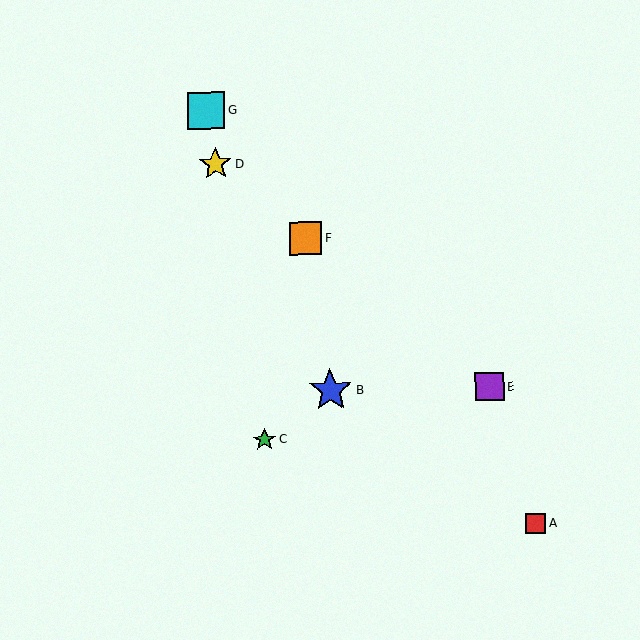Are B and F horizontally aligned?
No, B is at y≈390 and F is at y≈238.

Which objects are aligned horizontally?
Objects B, E are aligned horizontally.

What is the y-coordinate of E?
Object E is at y≈387.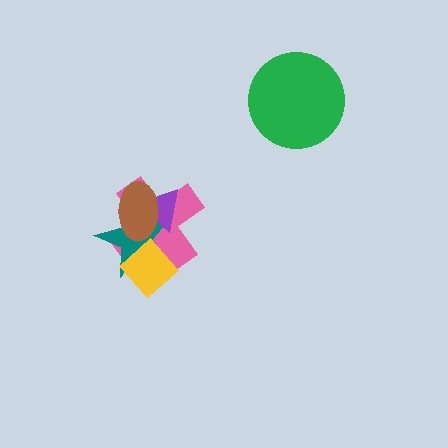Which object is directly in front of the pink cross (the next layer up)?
The teal star is directly in front of the pink cross.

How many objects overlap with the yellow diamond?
2 objects overlap with the yellow diamond.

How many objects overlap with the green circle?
0 objects overlap with the green circle.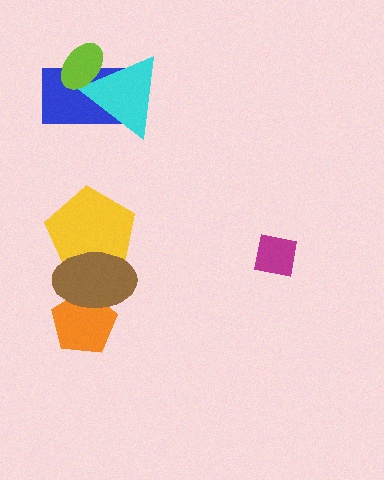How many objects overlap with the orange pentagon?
1 object overlaps with the orange pentagon.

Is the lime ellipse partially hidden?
No, no other shape covers it.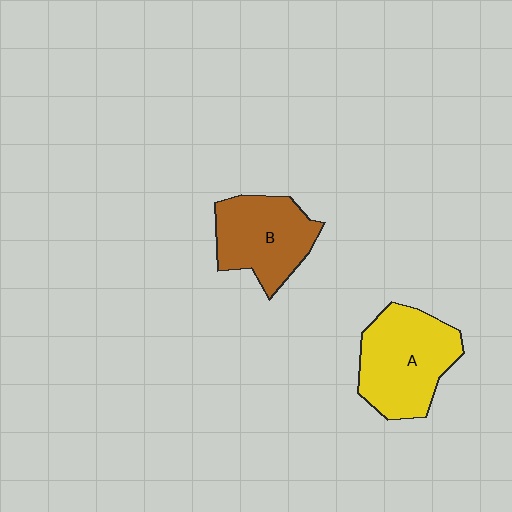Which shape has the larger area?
Shape A (yellow).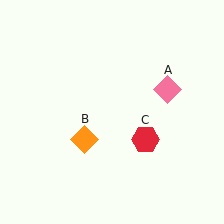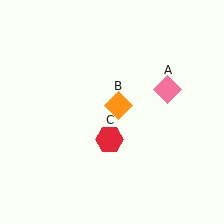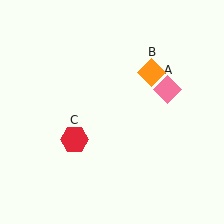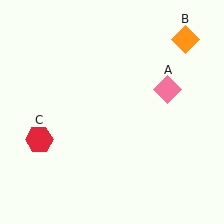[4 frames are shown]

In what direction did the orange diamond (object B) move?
The orange diamond (object B) moved up and to the right.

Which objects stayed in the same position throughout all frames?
Pink diamond (object A) remained stationary.